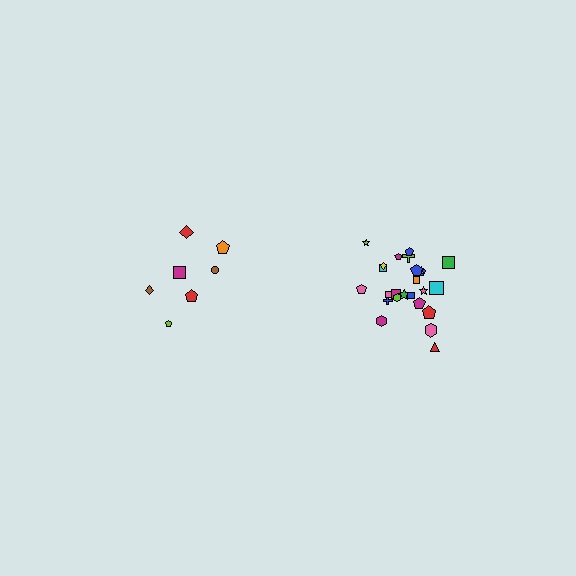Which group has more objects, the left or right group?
The right group.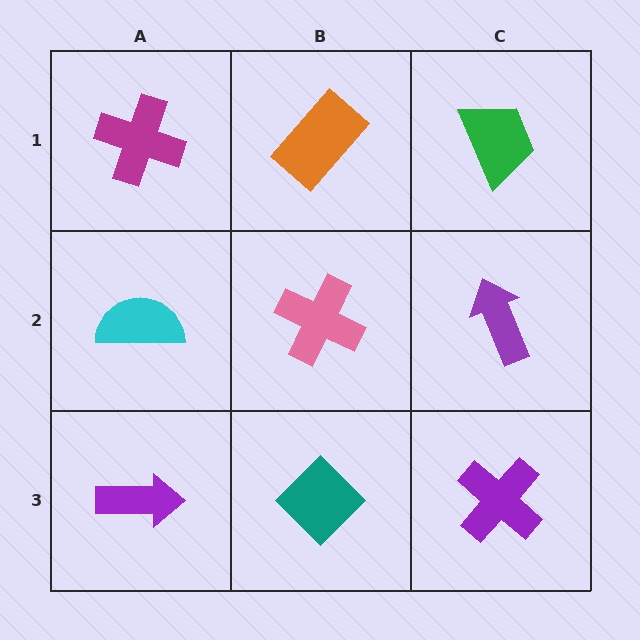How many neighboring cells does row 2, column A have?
3.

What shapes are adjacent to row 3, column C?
A purple arrow (row 2, column C), a teal diamond (row 3, column B).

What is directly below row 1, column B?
A pink cross.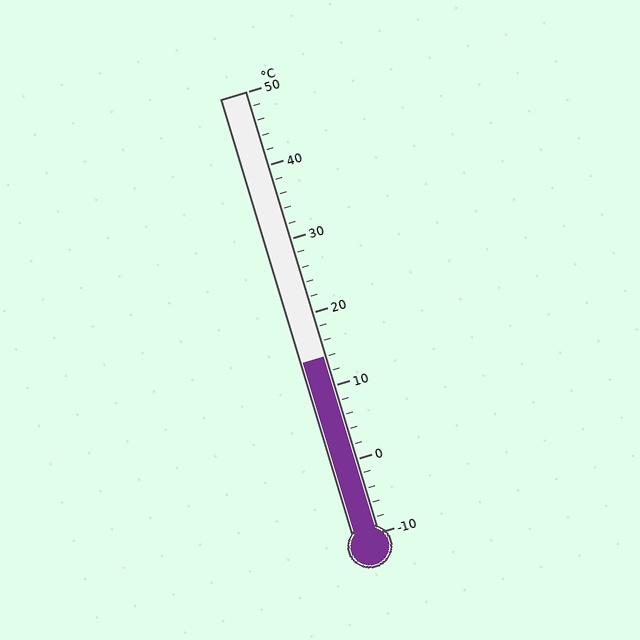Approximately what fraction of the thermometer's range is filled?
The thermometer is filled to approximately 40% of its range.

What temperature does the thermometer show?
The thermometer shows approximately 14°C.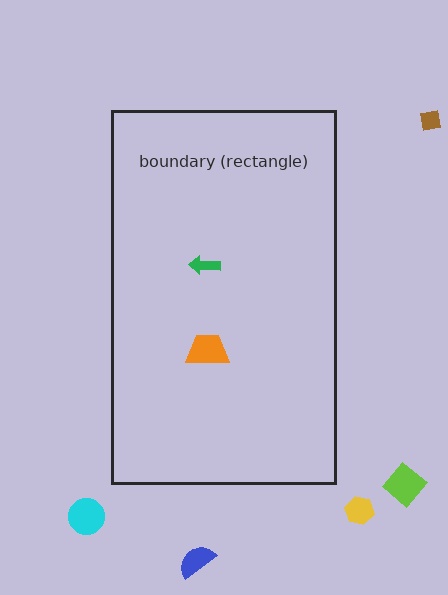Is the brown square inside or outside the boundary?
Outside.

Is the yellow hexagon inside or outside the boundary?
Outside.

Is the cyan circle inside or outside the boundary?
Outside.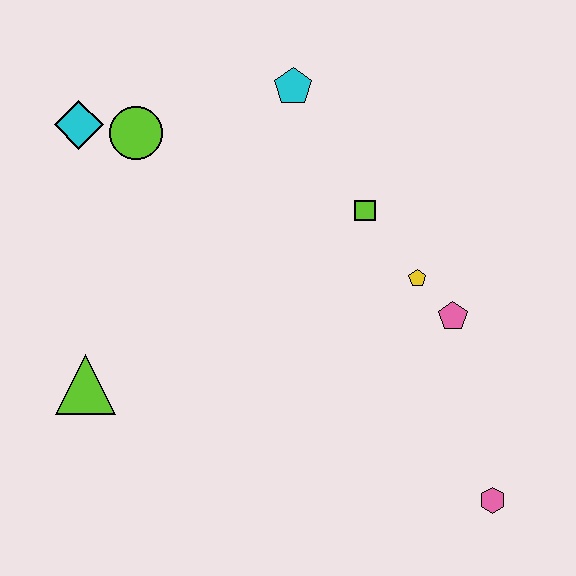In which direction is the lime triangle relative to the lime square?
The lime triangle is to the left of the lime square.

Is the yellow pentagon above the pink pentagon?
Yes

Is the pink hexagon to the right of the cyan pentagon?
Yes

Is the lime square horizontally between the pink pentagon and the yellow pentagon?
No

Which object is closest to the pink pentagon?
The yellow pentagon is closest to the pink pentagon.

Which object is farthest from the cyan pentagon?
The pink hexagon is farthest from the cyan pentagon.